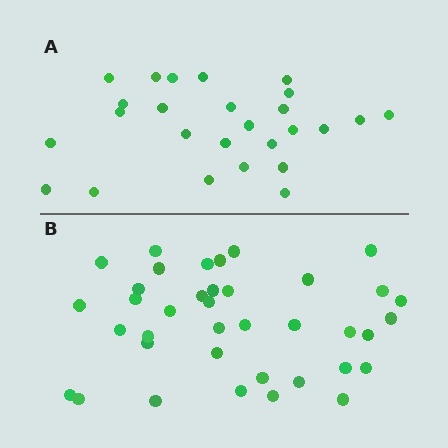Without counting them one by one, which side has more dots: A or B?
Region B (the bottom region) has more dots.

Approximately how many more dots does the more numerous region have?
Region B has roughly 12 or so more dots than region A.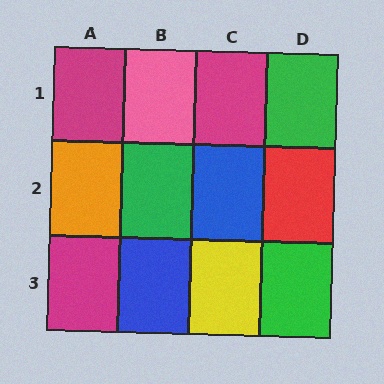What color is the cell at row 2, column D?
Red.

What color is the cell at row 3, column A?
Magenta.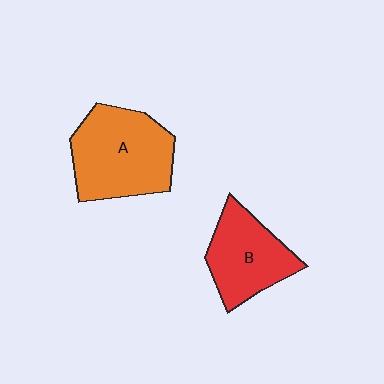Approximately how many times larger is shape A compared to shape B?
Approximately 1.3 times.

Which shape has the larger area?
Shape A (orange).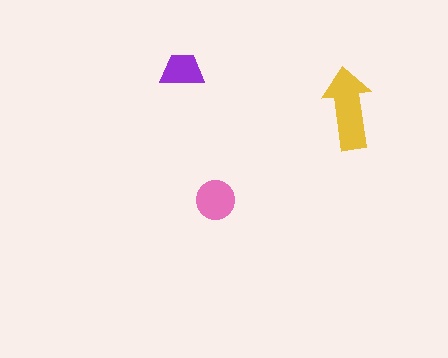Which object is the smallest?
The purple trapezoid.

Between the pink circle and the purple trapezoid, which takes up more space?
The pink circle.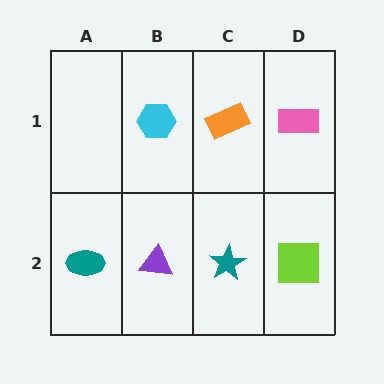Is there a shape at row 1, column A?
No, that cell is empty.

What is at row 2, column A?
A teal ellipse.